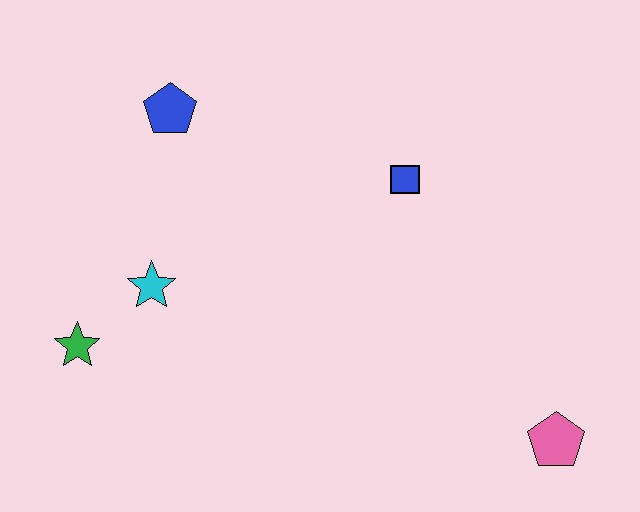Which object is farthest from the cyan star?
The pink pentagon is farthest from the cyan star.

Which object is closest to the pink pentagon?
The blue square is closest to the pink pentagon.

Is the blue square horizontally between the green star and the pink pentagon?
Yes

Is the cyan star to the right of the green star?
Yes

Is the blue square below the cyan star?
No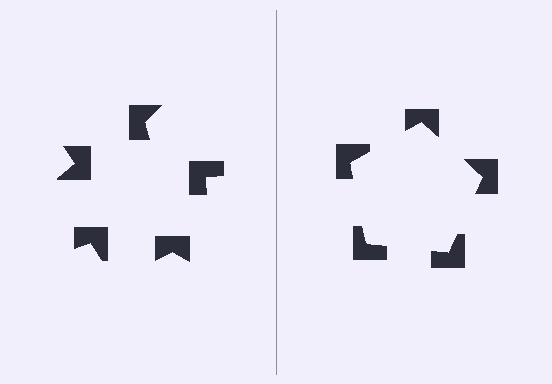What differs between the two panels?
The notched squares are positioned identically on both sides; only the wedge orientations differ. On the right they align to a pentagon; on the left they are misaligned.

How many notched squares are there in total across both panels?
10 — 5 on each side.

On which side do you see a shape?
An illusory pentagon appears on the right side. On the left side the wedge cuts are rotated, so no coherent shape forms.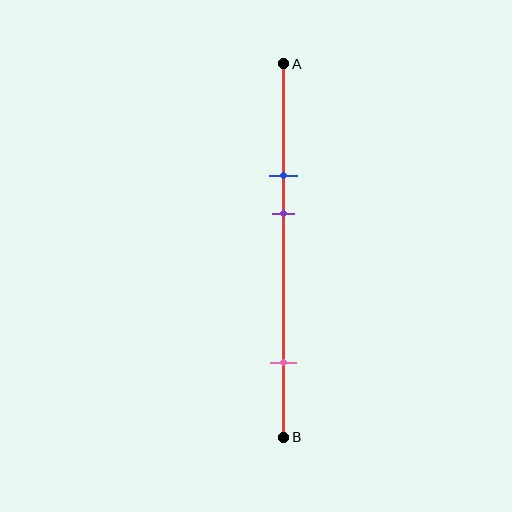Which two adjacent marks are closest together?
The blue and purple marks are the closest adjacent pair.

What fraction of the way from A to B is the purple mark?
The purple mark is approximately 40% (0.4) of the way from A to B.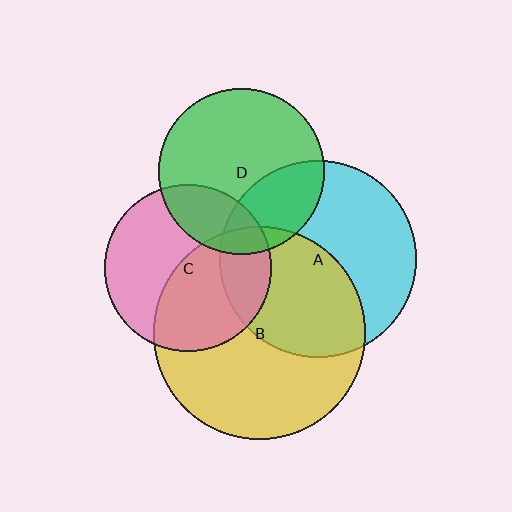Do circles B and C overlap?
Yes.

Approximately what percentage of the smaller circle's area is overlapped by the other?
Approximately 50%.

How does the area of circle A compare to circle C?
Approximately 1.4 times.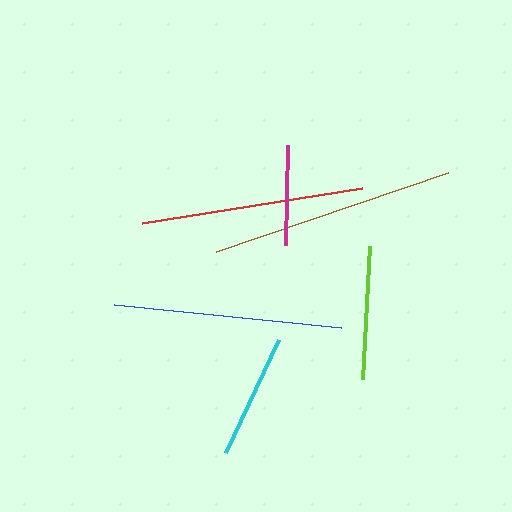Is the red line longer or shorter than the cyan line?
The red line is longer than the cyan line.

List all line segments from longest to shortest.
From longest to shortest: brown, blue, red, lime, cyan, magenta.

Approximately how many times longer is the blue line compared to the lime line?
The blue line is approximately 1.7 times the length of the lime line.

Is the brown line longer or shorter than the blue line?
The brown line is longer than the blue line.